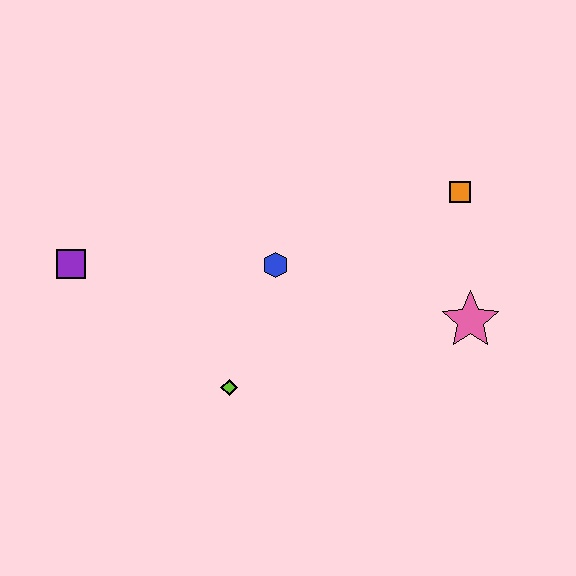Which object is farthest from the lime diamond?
The orange square is farthest from the lime diamond.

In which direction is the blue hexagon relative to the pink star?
The blue hexagon is to the left of the pink star.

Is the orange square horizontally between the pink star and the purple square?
Yes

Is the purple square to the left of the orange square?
Yes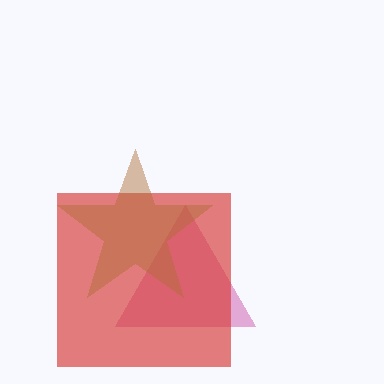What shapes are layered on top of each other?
The layered shapes are: a magenta triangle, a red square, a brown star.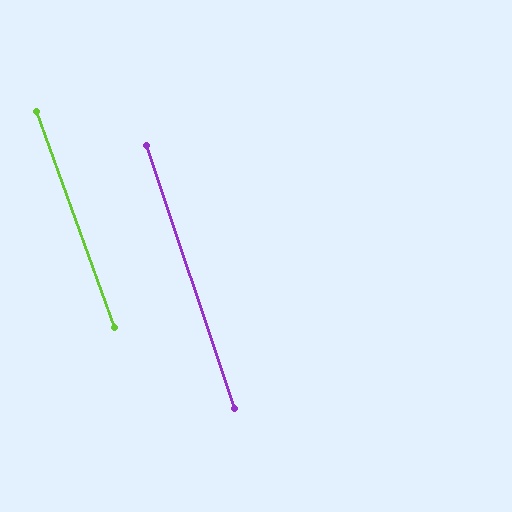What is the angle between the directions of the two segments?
Approximately 1 degree.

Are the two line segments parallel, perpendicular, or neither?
Parallel — their directions differ by only 1.4°.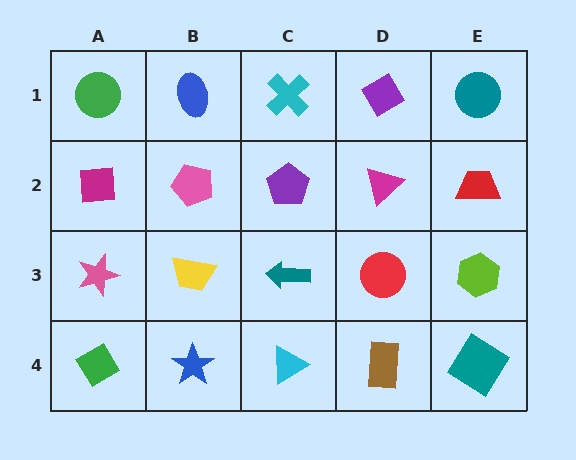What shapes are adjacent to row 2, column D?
A purple diamond (row 1, column D), a red circle (row 3, column D), a purple pentagon (row 2, column C), a red trapezoid (row 2, column E).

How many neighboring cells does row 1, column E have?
2.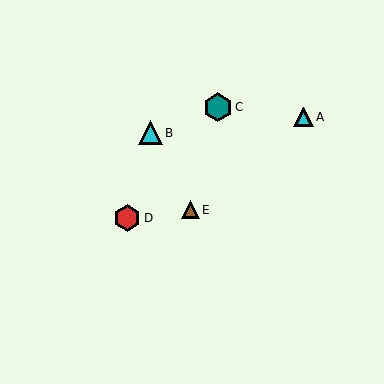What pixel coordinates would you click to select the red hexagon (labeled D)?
Click at (127, 218) to select the red hexagon D.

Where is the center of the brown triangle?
The center of the brown triangle is at (191, 210).